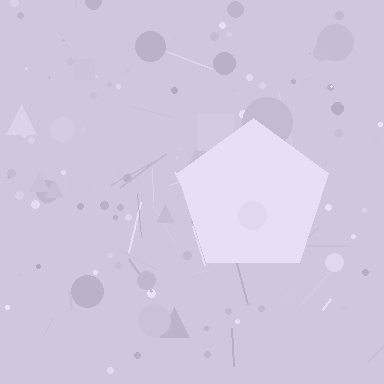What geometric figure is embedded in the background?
A pentagon is embedded in the background.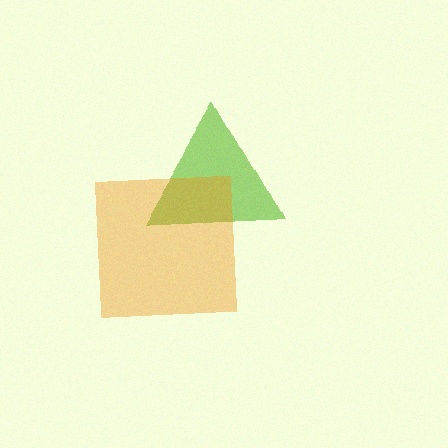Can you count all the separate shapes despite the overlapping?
Yes, there are 2 separate shapes.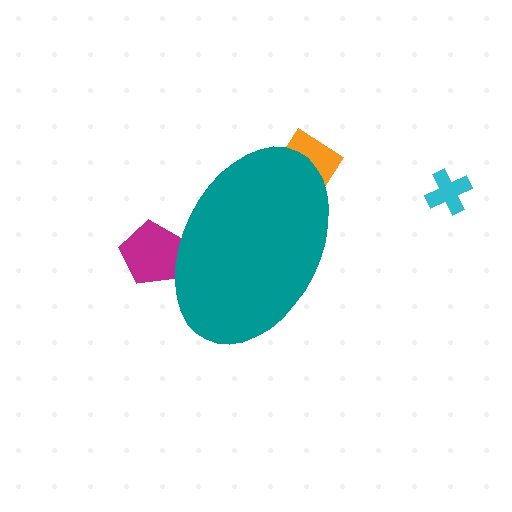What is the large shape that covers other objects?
A teal ellipse.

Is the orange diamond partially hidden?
Yes, the orange diamond is partially hidden behind the teal ellipse.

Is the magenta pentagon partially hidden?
Yes, the magenta pentagon is partially hidden behind the teal ellipse.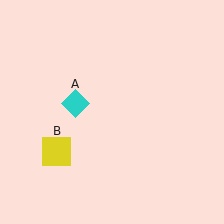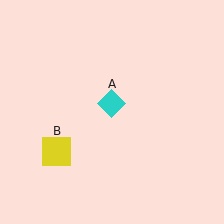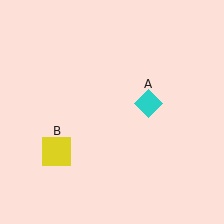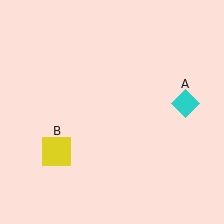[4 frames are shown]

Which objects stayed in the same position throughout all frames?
Yellow square (object B) remained stationary.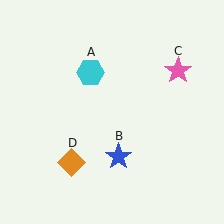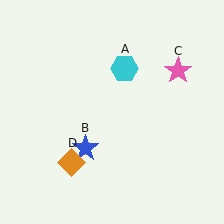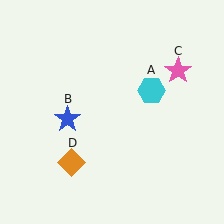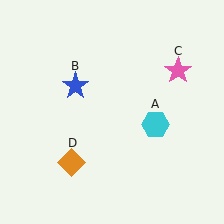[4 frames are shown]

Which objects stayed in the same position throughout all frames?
Pink star (object C) and orange diamond (object D) remained stationary.